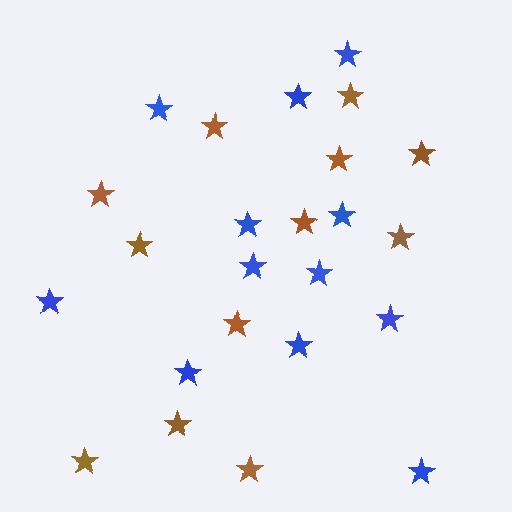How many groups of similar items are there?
There are 2 groups: one group of brown stars (12) and one group of blue stars (12).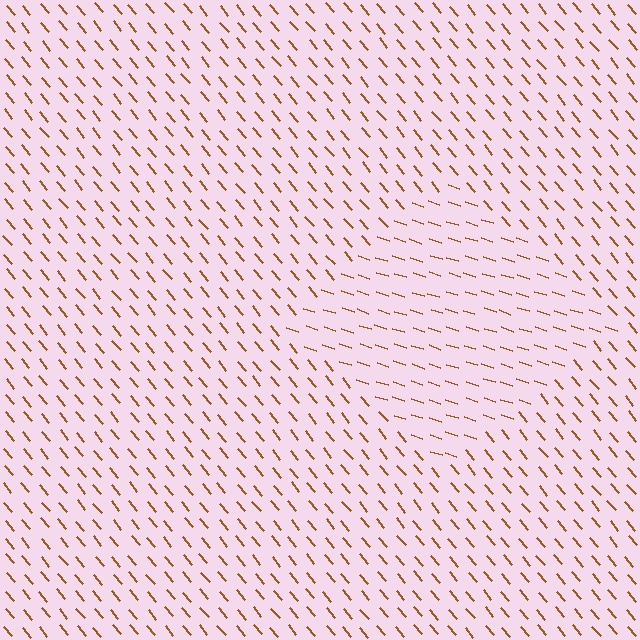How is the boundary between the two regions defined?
The boundary is defined purely by a change in line orientation (approximately 32 degrees difference). All lines are the same color and thickness.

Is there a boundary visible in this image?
Yes, there is a texture boundary formed by a change in line orientation.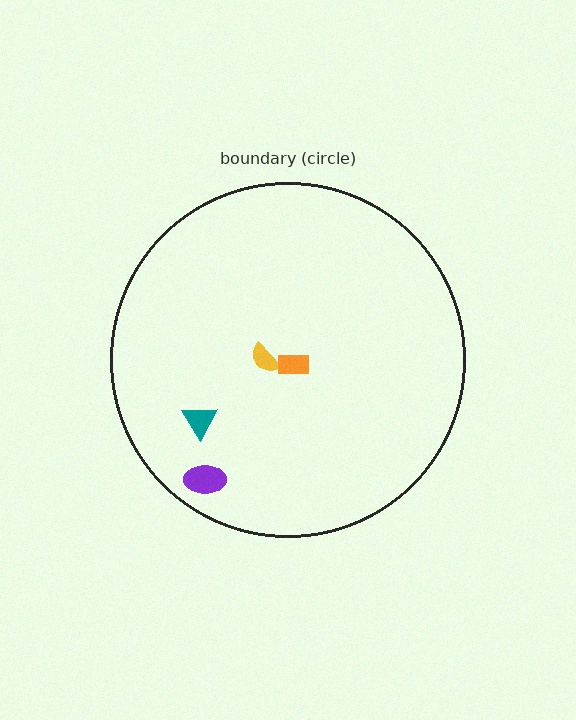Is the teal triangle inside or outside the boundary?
Inside.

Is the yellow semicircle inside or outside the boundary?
Inside.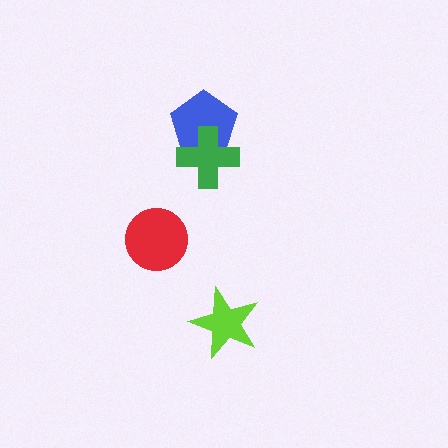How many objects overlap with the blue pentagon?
1 object overlaps with the blue pentagon.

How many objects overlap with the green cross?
1 object overlaps with the green cross.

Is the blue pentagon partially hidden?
Yes, it is partially covered by another shape.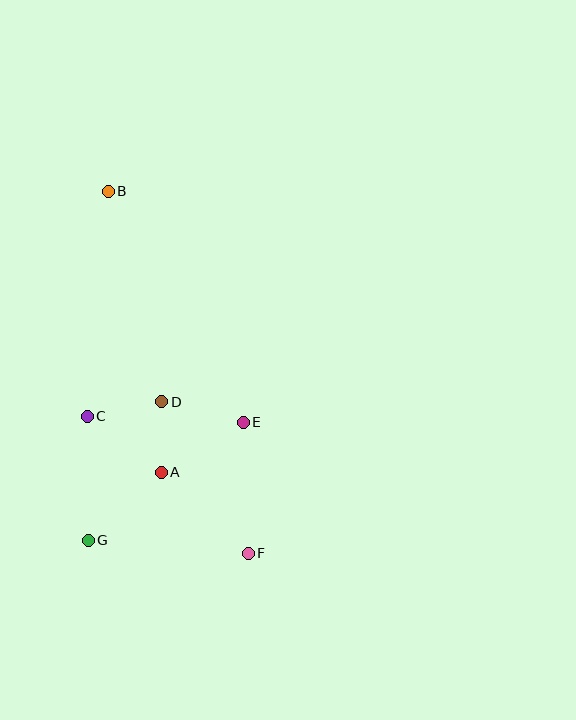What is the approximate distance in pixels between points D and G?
The distance between D and G is approximately 157 pixels.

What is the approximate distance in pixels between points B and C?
The distance between B and C is approximately 226 pixels.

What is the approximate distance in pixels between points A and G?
The distance between A and G is approximately 100 pixels.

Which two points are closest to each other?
Points A and D are closest to each other.